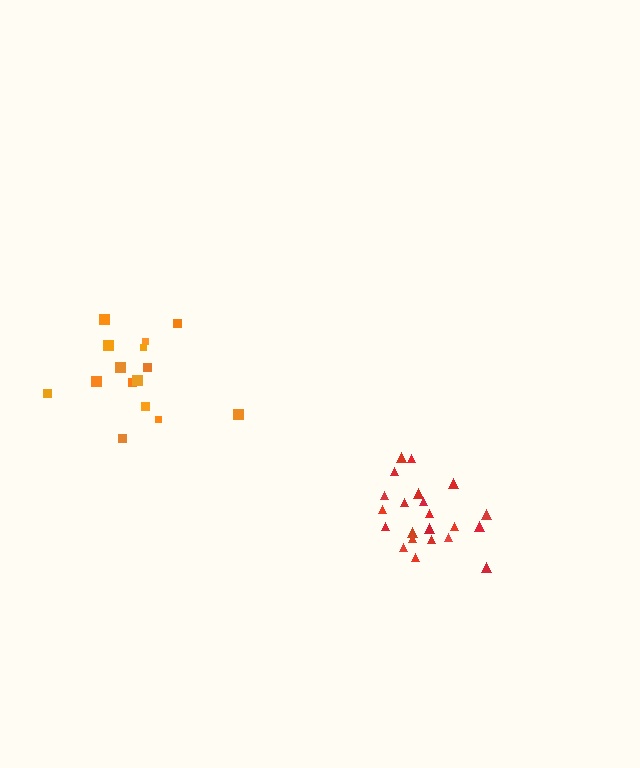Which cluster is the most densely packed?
Red.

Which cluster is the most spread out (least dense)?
Orange.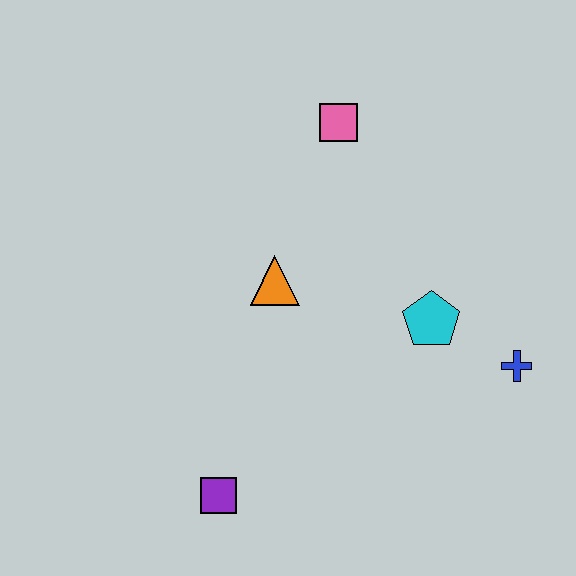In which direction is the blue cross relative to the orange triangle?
The blue cross is to the right of the orange triangle.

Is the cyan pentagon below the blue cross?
No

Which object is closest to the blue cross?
The cyan pentagon is closest to the blue cross.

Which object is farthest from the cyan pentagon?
The purple square is farthest from the cyan pentagon.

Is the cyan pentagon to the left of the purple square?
No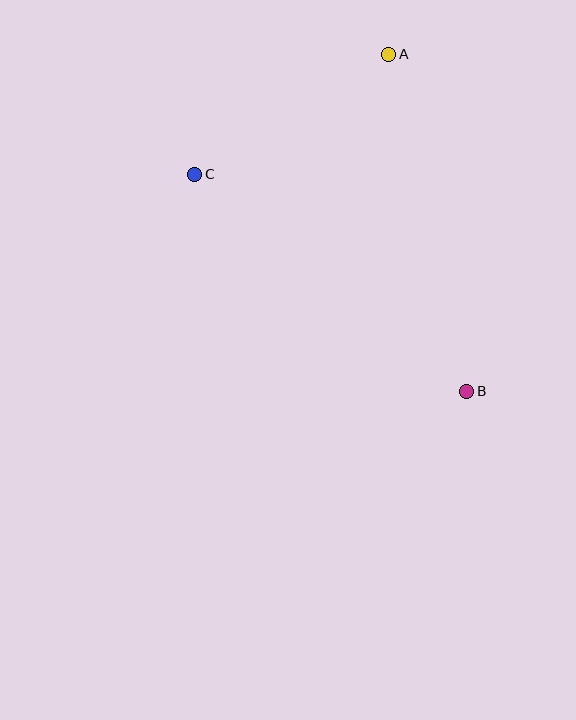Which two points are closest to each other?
Points A and C are closest to each other.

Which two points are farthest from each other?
Points B and C are farthest from each other.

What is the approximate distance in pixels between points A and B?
The distance between A and B is approximately 346 pixels.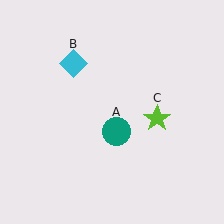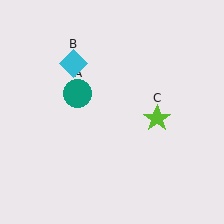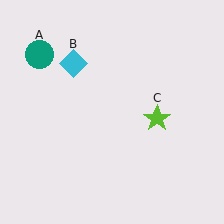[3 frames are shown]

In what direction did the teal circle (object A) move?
The teal circle (object A) moved up and to the left.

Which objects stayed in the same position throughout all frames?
Cyan diamond (object B) and lime star (object C) remained stationary.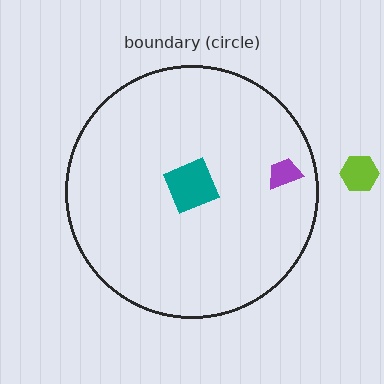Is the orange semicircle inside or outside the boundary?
Inside.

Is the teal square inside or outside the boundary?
Inside.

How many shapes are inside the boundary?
3 inside, 1 outside.